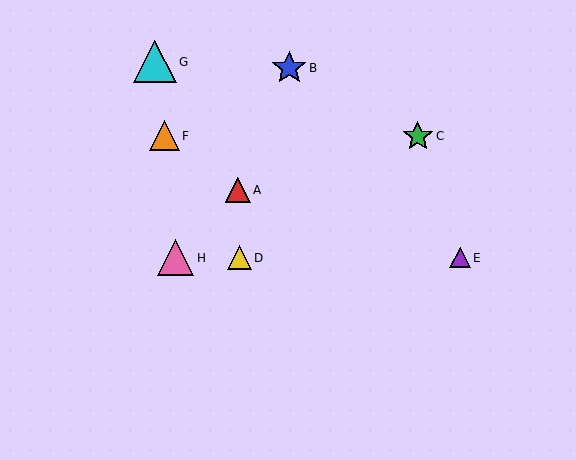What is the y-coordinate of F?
Object F is at y≈136.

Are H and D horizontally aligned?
Yes, both are at y≈258.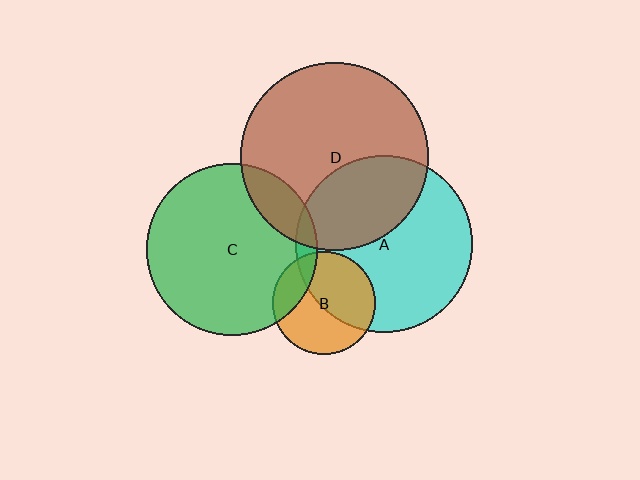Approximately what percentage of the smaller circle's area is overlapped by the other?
Approximately 15%.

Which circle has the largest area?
Circle D (brown).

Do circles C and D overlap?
Yes.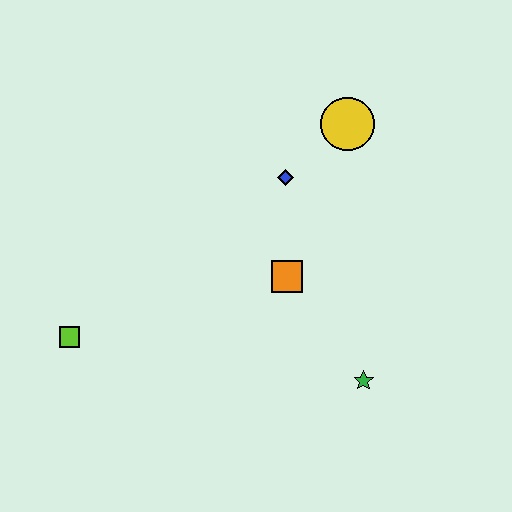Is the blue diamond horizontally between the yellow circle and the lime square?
Yes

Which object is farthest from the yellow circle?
The lime square is farthest from the yellow circle.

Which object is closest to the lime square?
The orange square is closest to the lime square.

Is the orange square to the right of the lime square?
Yes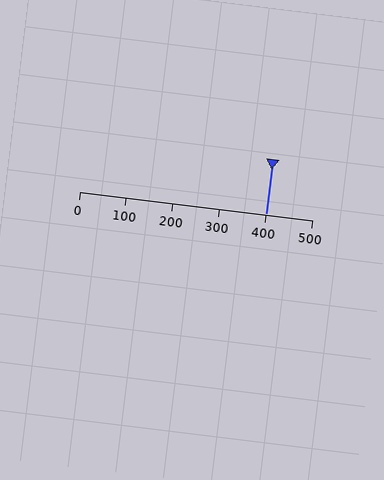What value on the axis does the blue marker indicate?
The marker indicates approximately 400.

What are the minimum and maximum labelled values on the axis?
The axis runs from 0 to 500.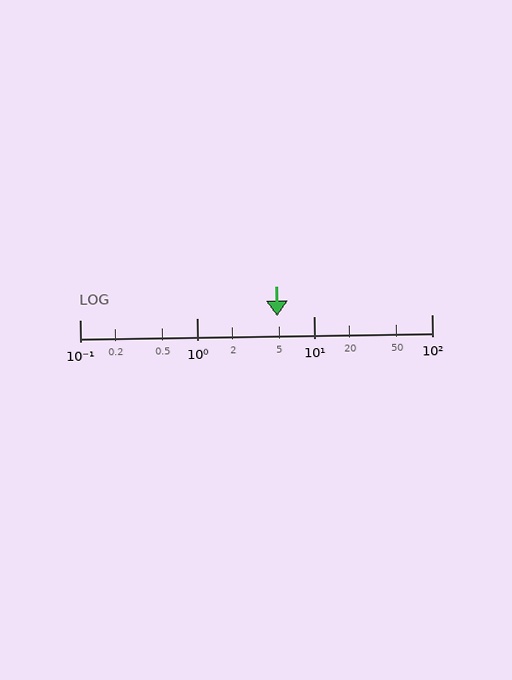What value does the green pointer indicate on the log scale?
The pointer indicates approximately 4.8.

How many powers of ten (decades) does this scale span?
The scale spans 3 decades, from 0.1 to 100.